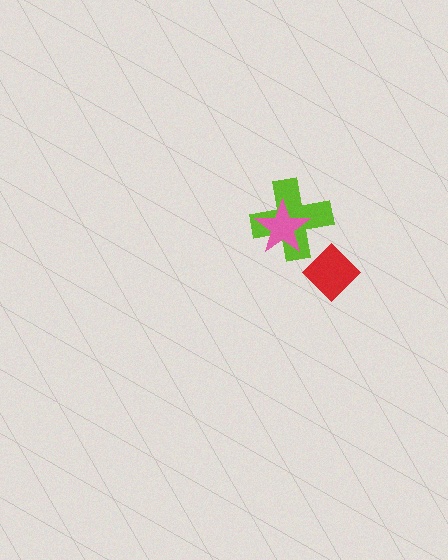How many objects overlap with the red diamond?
0 objects overlap with the red diamond.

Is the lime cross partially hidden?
Yes, it is partially covered by another shape.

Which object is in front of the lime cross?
The pink star is in front of the lime cross.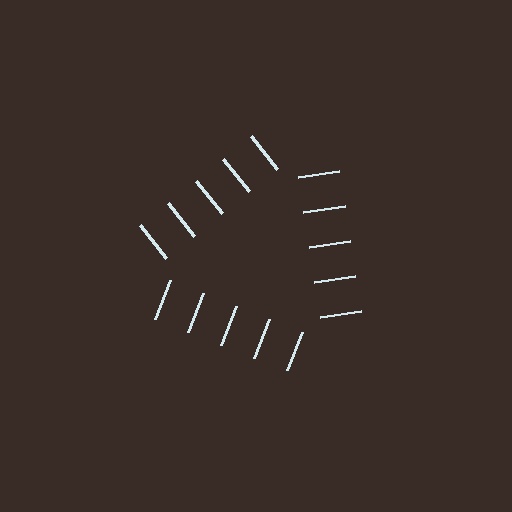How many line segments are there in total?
15 — 5 along each of the 3 edges.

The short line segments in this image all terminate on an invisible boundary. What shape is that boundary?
An illusory triangle — the line segments terminate on its edges but no continuous stroke is drawn.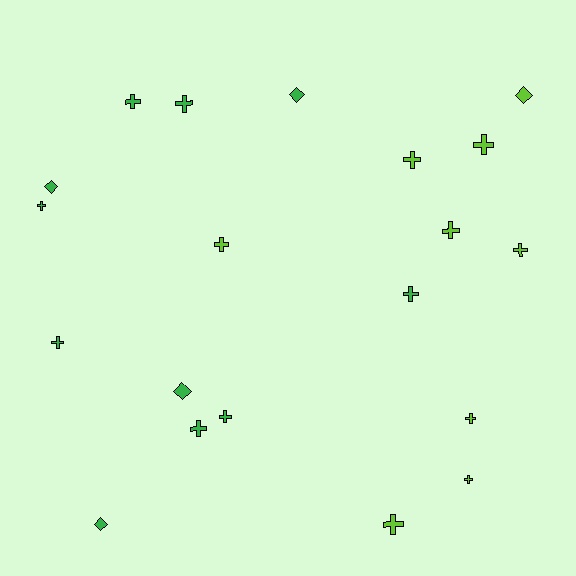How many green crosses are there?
There are 7 green crosses.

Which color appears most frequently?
Green, with 11 objects.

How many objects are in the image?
There are 20 objects.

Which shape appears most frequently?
Cross, with 15 objects.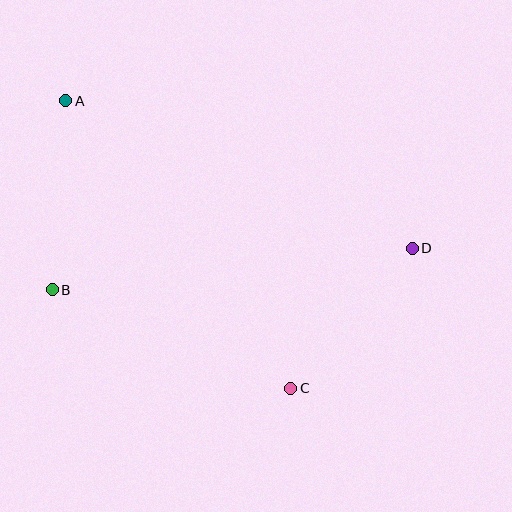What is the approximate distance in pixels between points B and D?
The distance between B and D is approximately 363 pixels.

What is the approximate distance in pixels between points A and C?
The distance between A and C is approximately 365 pixels.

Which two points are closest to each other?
Points C and D are closest to each other.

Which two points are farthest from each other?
Points A and D are farthest from each other.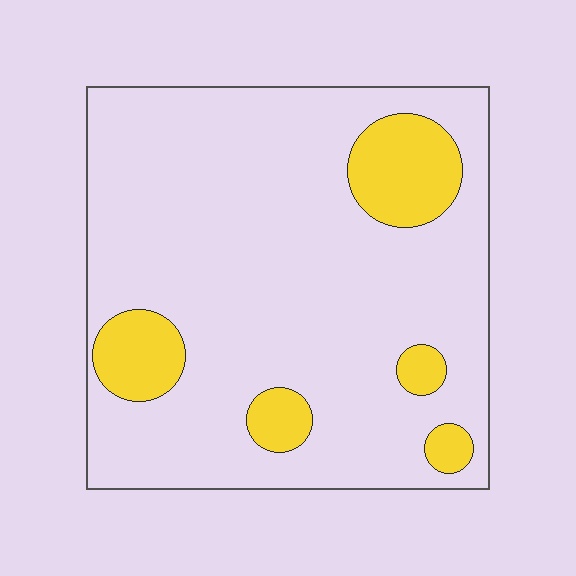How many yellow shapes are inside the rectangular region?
5.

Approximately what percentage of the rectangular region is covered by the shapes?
Approximately 15%.